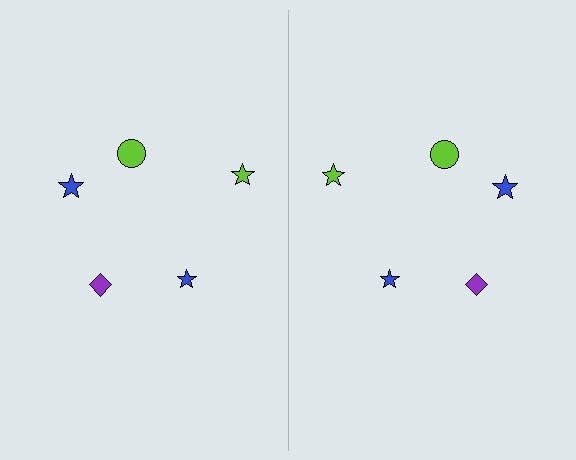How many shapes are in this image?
There are 10 shapes in this image.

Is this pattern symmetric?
Yes, this pattern has bilateral (reflection) symmetry.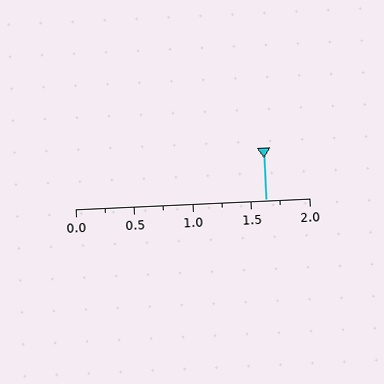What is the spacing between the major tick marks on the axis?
The major ticks are spaced 0.5 apart.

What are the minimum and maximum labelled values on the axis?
The axis runs from 0.0 to 2.0.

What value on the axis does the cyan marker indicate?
The marker indicates approximately 1.62.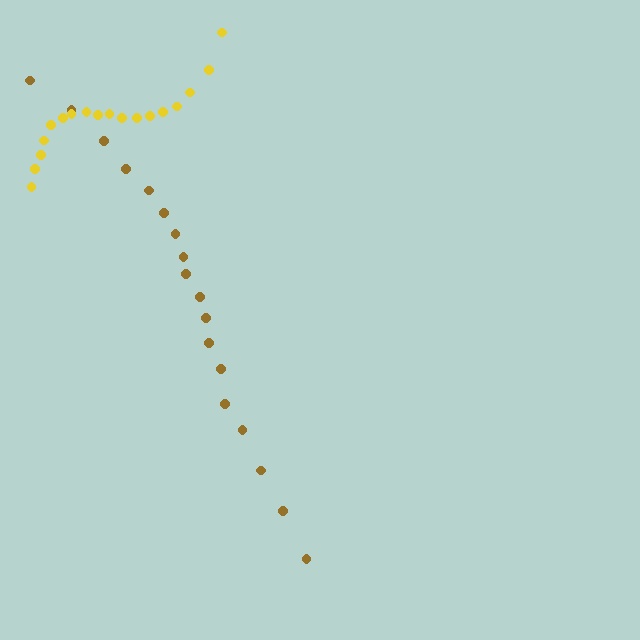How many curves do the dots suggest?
There are 2 distinct paths.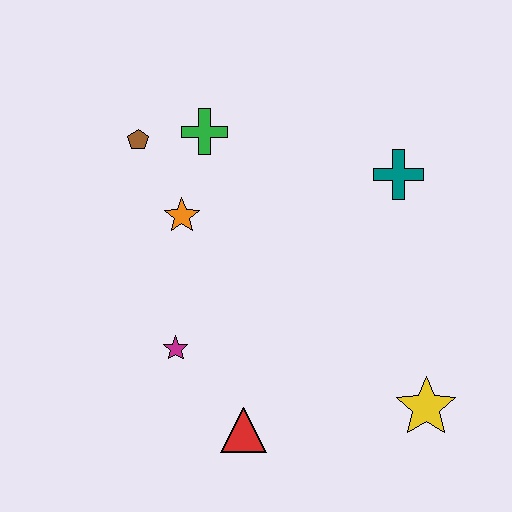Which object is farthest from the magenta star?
The teal cross is farthest from the magenta star.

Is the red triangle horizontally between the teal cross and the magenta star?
Yes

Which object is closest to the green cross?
The brown pentagon is closest to the green cross.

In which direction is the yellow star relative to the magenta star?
The yellow star is to the right of the magenta star.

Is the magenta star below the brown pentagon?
Yes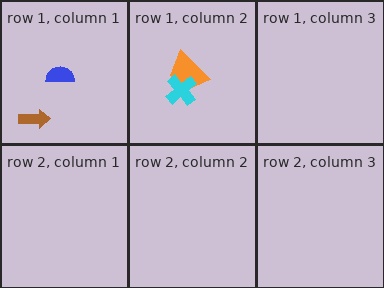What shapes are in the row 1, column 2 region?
The orange trapezoid, the cyan cross.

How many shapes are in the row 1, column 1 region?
2.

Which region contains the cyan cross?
The row 1, column 2 region.